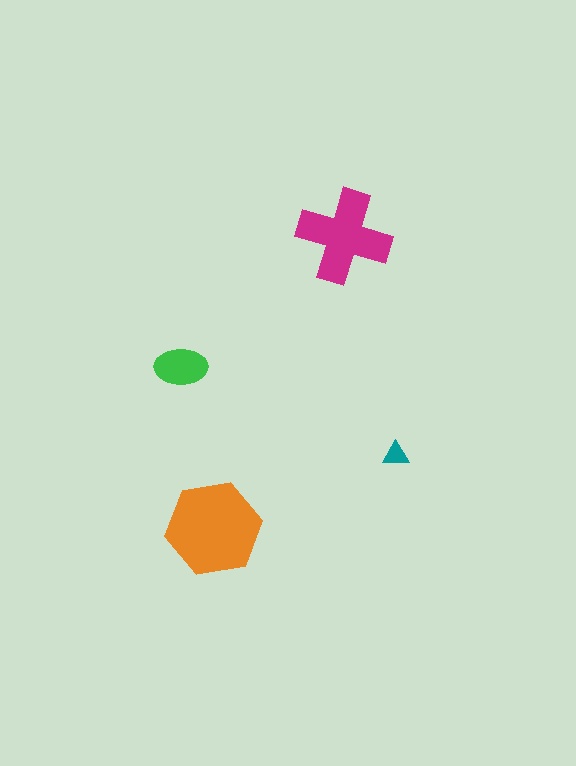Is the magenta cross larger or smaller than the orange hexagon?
Smaller.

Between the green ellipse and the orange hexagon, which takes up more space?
The orange hexagon.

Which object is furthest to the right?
The teal triangle is rightmost.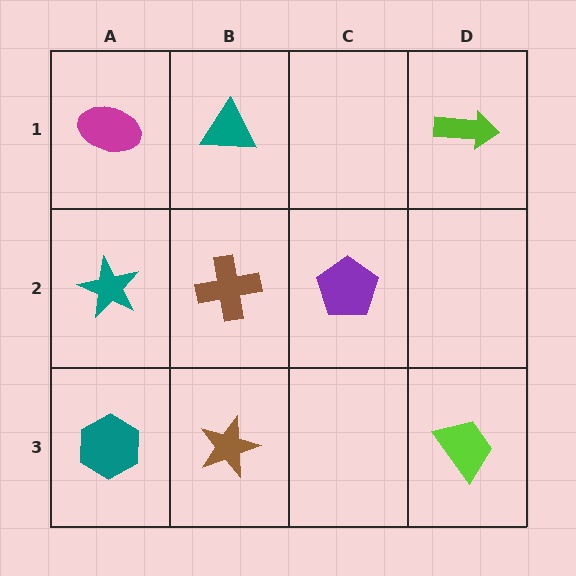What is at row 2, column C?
A purple pentagon.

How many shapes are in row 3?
3 shapes.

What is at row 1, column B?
A teal triangle.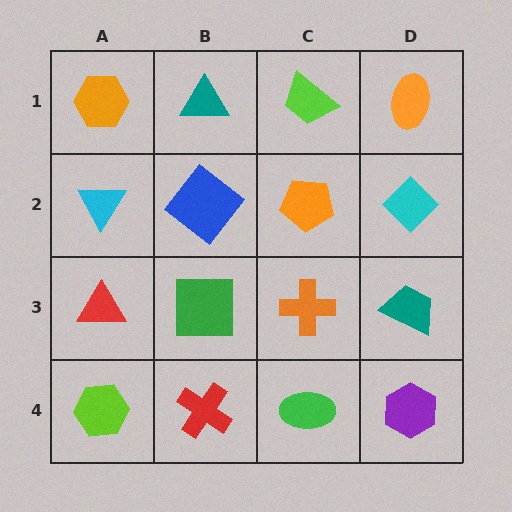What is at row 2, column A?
A cyan triangle.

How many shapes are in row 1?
4 shapes.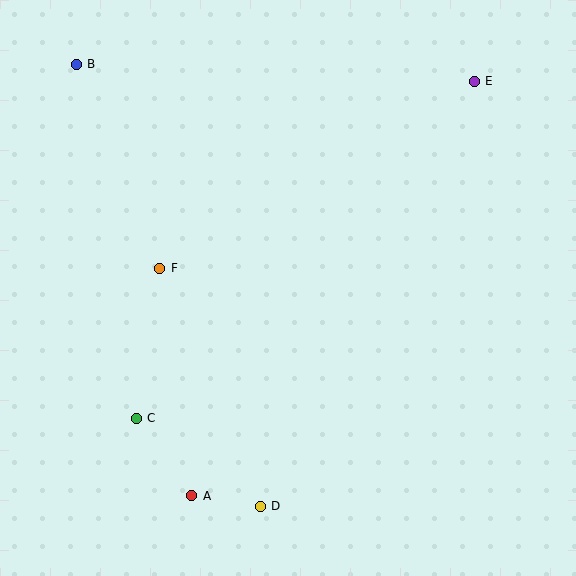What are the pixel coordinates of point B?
Point B is at (76, 64).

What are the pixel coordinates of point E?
Point E is at (474, 81).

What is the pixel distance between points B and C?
The distance between B and C is 359 pixels.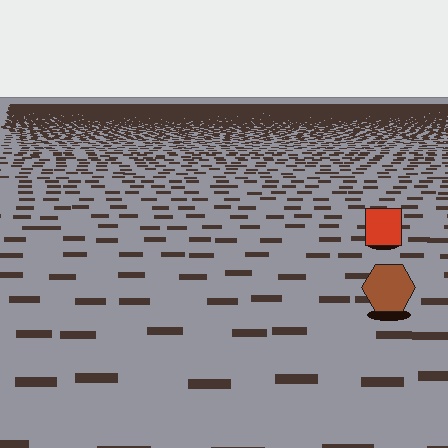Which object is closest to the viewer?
The brown hexagon is closest. The texture marks near it are larger and more spread out.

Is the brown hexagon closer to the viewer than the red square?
Yes. The brown hexagon is closer — you can tell from the texture gradient: the ground texture is coarser near it.